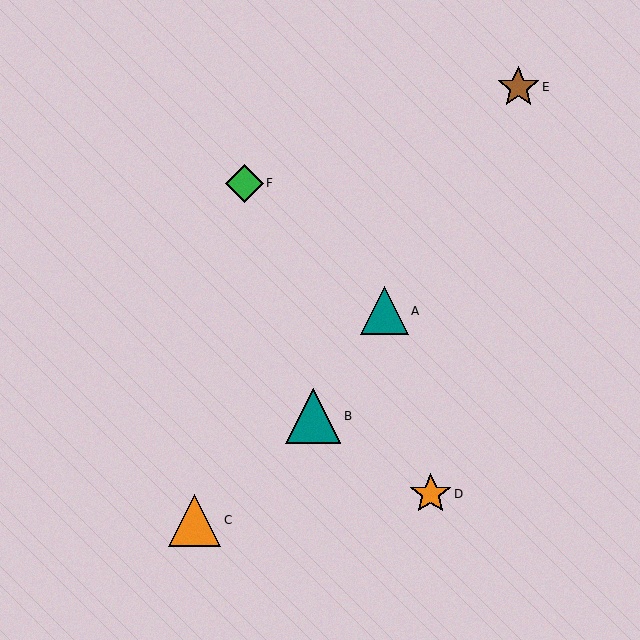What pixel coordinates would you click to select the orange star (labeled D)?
Click at (431, 494) to select the orange star D.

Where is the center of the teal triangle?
The center of the teal triangle is at (384, 311).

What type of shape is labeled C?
Shape C is an orange triangle.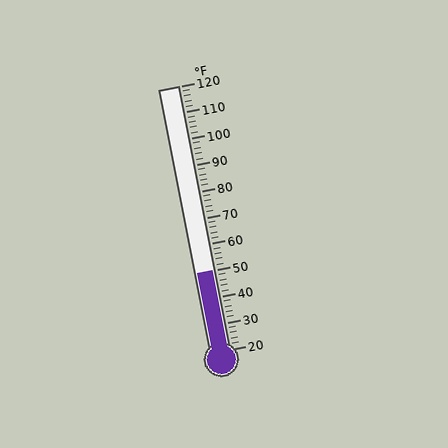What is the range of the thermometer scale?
The thermometer scale ranges from 20°F to 120°F.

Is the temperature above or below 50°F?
The temperature is at 50°F.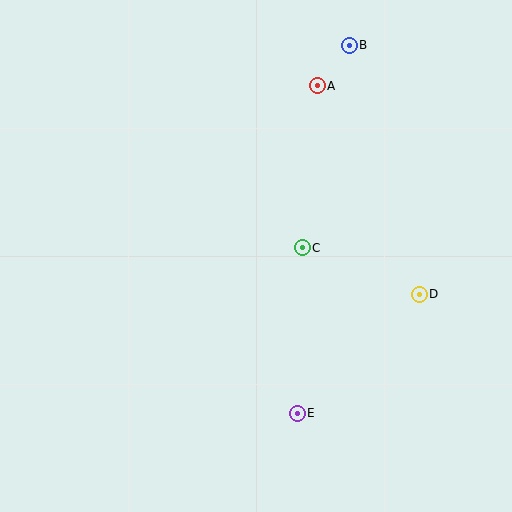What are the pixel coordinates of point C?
Point C is at (302, 248).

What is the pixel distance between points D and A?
The distance between D and A is 232 pixels.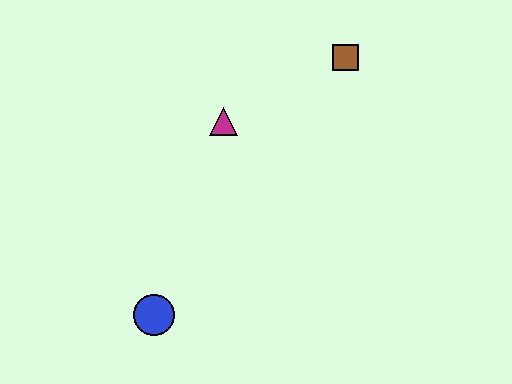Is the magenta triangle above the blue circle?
Yes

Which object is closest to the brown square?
The magenta triangle is closest to the brown square.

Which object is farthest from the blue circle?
The brown square is farthest from the blue circle.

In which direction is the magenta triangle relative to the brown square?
The magenta triangle is to the left of the brown square.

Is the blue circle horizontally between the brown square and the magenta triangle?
No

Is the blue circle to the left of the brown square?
Yes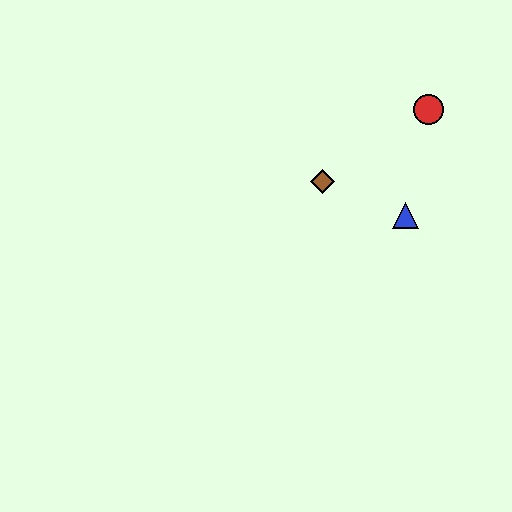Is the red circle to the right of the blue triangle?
Yes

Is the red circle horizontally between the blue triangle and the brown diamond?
No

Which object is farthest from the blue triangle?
The red circle is farthest from the blue triangle.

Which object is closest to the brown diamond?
The blue triangle is closest to the brown diamond.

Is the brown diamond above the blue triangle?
Yes